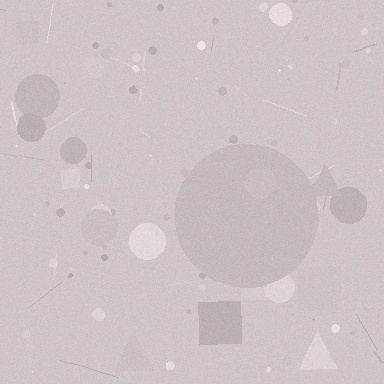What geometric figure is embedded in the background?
A circle is embedded in the background.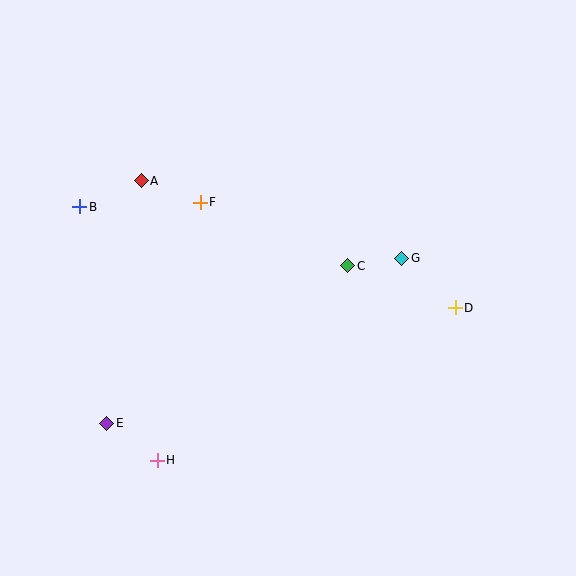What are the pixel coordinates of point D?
Point D is at (455, 308).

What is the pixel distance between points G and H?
The distance between G and H is 317 pixels.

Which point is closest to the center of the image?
Point C at (348, 266) is closest to the center.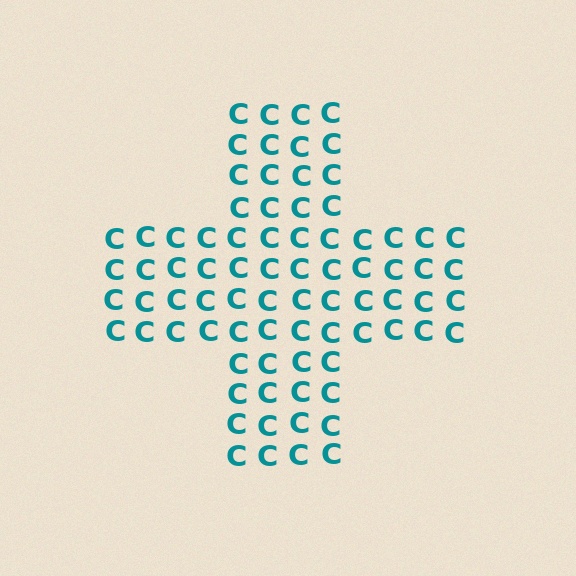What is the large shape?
The large shape is a cross.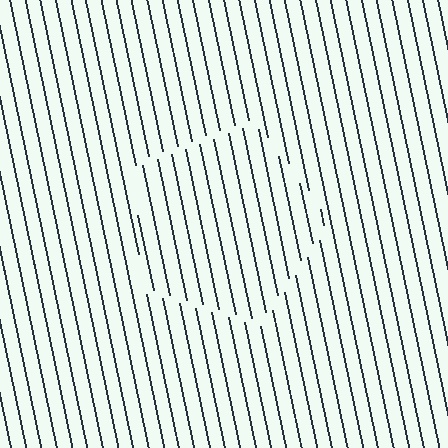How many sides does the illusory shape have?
5 sides — the line-ends trace a pentagon.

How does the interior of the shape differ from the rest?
The interior of the shape contains the same grating, shifted by half a period — the contour is defined by the phase discontinuity where line-ends from the inner and outer gratings abut.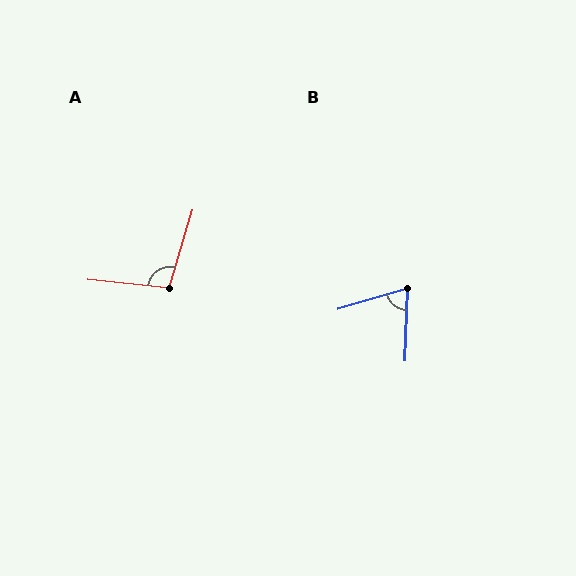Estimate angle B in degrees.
Approximately 71 degrees.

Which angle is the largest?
A, at approximately 101 degrees.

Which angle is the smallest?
B, at approximately 71 degrees.